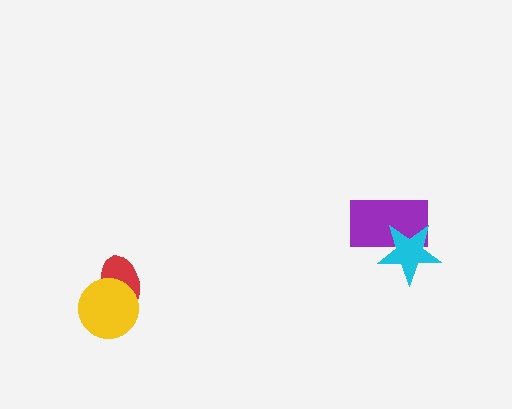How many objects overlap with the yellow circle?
1 object overlaps with the yellow circle.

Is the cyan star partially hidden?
No, no other shape covers it.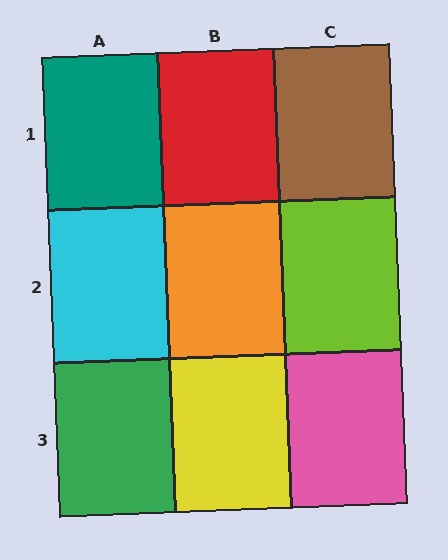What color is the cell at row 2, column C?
Lime.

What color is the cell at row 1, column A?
Teal.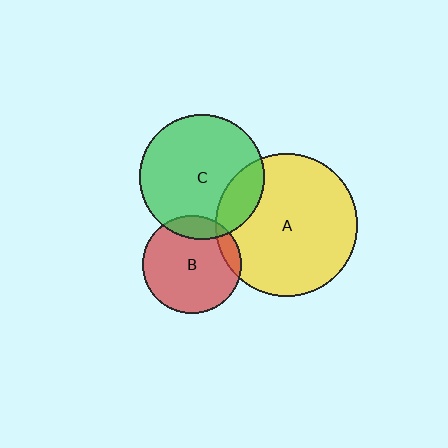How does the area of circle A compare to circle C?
Approximately 1.3 times.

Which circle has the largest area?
Circle A (yellow).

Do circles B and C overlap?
Yes.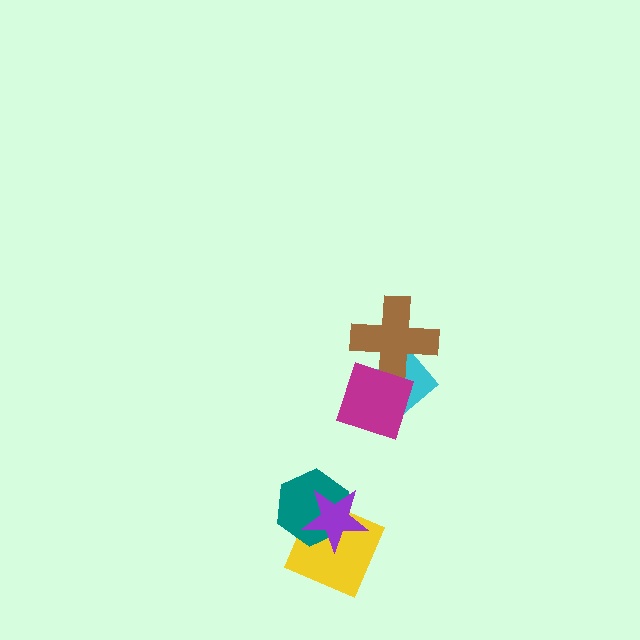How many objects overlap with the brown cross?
2 objects overlap with the brown cross.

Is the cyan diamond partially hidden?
Yes, it is partially covered by another shape.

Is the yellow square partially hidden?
Yes, it is partially covered by another shape.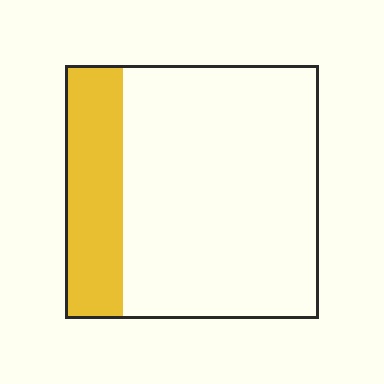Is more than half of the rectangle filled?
No.